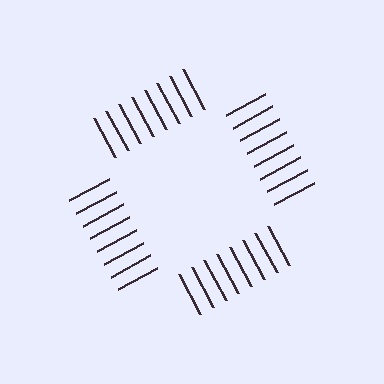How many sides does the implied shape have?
4 sides — the line-ends trace a square.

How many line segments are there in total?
32 — 8 along each of the 4 edges.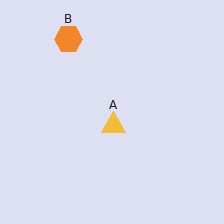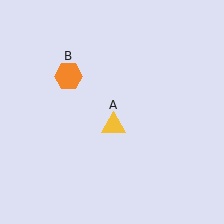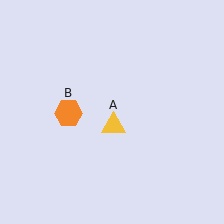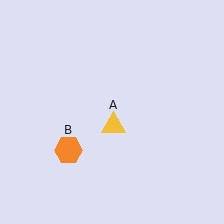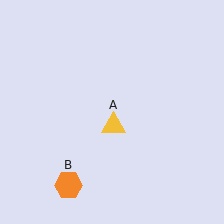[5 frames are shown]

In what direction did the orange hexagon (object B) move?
The orange hexagon (object B) moved down.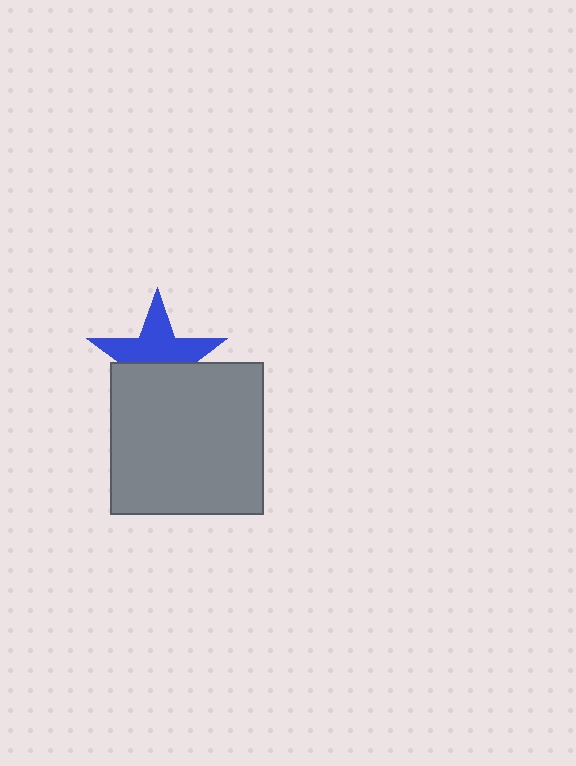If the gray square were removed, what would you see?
You would see the complete blue star.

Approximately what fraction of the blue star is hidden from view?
Roughly 45% of the blue star is hidden behind the gray square.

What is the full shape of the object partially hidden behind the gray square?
The partially hidden object is a blue star.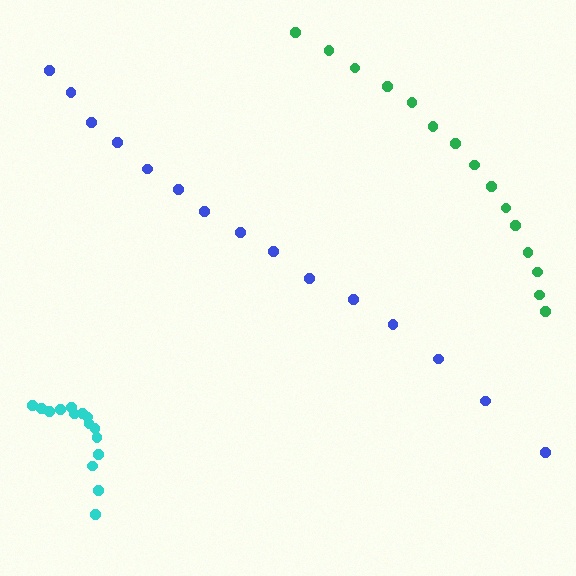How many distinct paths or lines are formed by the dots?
There are 3 distinct paths.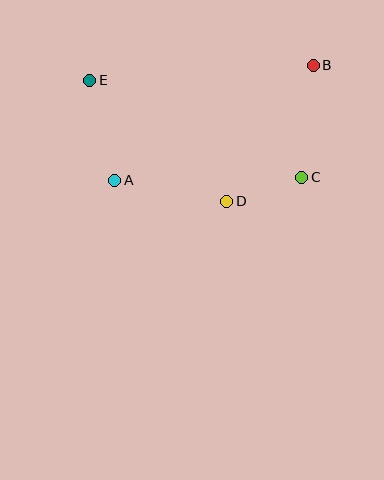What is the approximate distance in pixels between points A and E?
The distance between A and E is approximately 103 pixels.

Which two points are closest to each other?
Points C and D are closest to each other.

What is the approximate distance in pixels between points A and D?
The distance between A and D is approximately 114 pixels.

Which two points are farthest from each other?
Points C and E are farthest from each other.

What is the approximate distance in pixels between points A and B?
The distance between A and B is approximately 229 pixels.